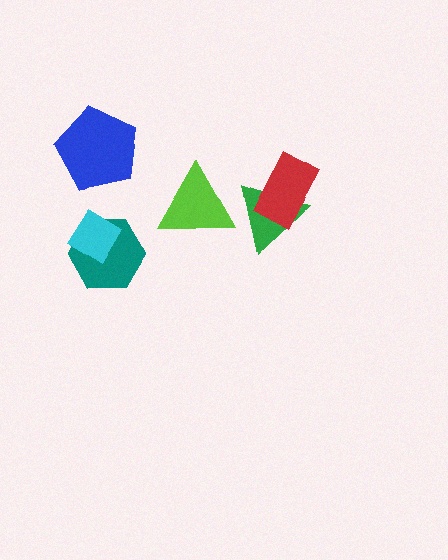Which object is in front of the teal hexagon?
The cyan diamond is in front of the teal hexagon.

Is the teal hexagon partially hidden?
Yes, it is partially covered by another shape.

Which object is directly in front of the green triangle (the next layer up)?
The red rectangle is directly in front of the green triangle.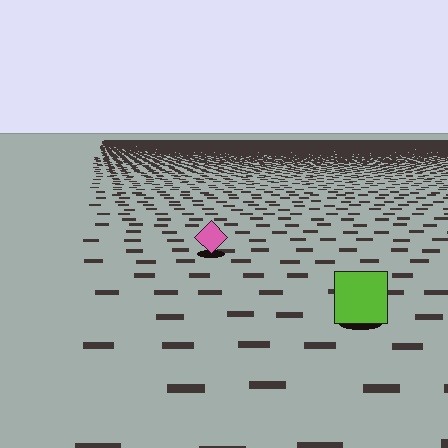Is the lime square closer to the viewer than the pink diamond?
Yes. The lime square is closer — you can tell from the texture gradient: the ground texture is coarser near it.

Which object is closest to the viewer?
The lime square is closest. The texture marks near it are larger and more spread out.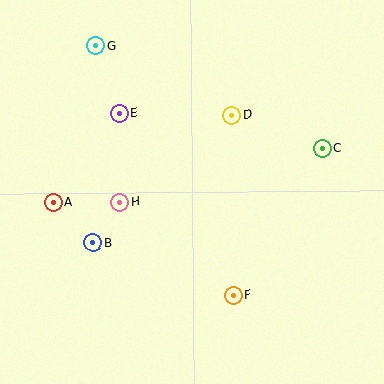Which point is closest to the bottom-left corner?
Point B is closest to the bottom-left corner.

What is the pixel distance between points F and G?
The distance between F and G is 285 pixels.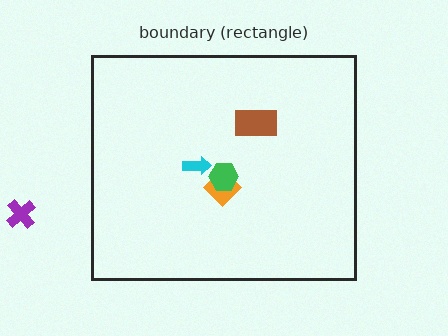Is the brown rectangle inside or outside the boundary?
Inside.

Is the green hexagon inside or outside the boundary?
Inside.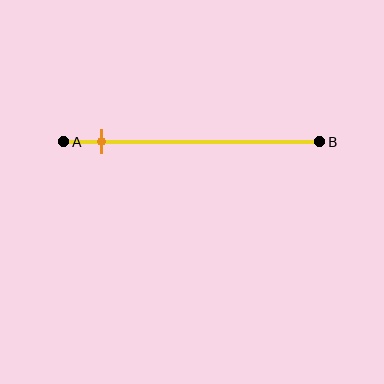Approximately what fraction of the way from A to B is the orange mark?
The orange mark is approximately 15% of the way from A to B.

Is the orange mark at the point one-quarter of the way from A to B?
No, the mark is at about 15% from A, not at the 25% one-quarter point.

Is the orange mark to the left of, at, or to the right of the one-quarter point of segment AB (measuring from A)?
The orange mark is to the left of the one-quarter point of segment AB.